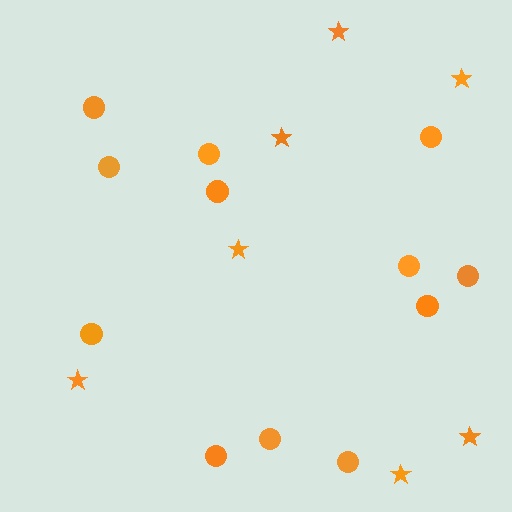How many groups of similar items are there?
There are 2 groups: one group of circles (12) and one group of stars (7).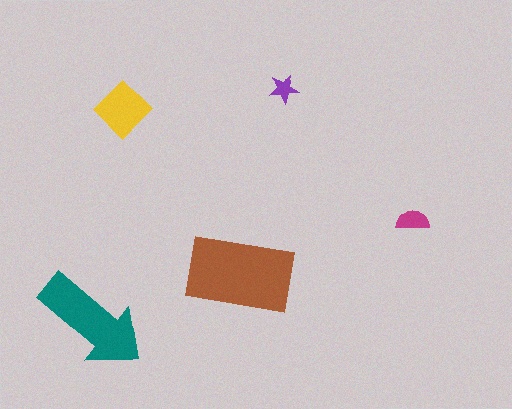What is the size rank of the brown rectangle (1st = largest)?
1st.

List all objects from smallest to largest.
The purple star, the magenta semicircle, the yellow diamond, the teal arrow, the brown rectangle.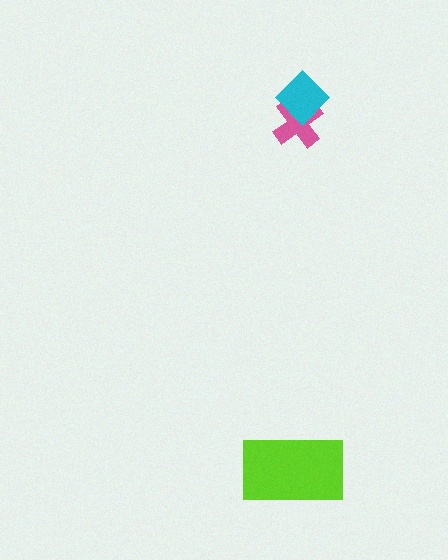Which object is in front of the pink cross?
The cyan diamond is in front of the pink cross.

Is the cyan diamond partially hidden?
No, no other shape covers it.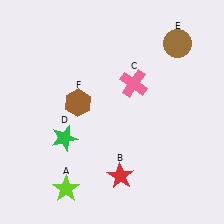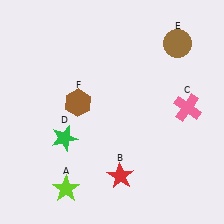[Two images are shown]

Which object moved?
The pink cross (C) moved right.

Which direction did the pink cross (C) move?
The pink cross (C) moved right.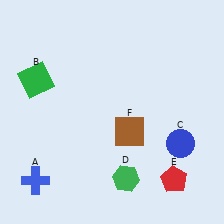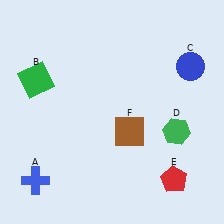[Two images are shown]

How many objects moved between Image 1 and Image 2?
2 objects moved between the two images.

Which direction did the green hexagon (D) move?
The green hexagon (D) moved right.